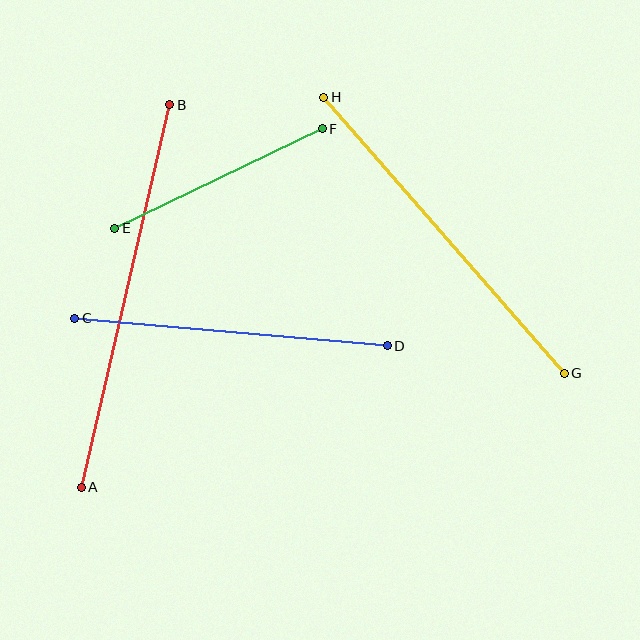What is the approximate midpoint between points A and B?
The midpoint is at approximately (126, 296) pixels.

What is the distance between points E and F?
The distance is approximately 230 pixels.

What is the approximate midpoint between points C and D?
The midpoint is at approximately (231, 332) pixels.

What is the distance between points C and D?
The distance is approximately 314 pixels.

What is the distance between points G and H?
The distance is approximately 366 pixels.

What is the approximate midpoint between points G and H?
The midpoint is at approximately (444, 235) pixels.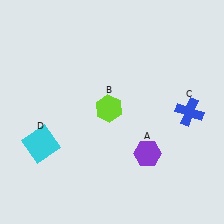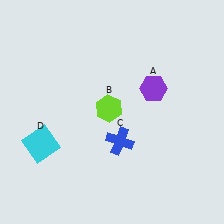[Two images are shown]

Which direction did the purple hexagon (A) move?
The purple hexagon (A) moved up.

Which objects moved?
The objects that moved are: the purple hexagon (A), the blue cross (C).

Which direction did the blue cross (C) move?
The blue cross (C) moved left.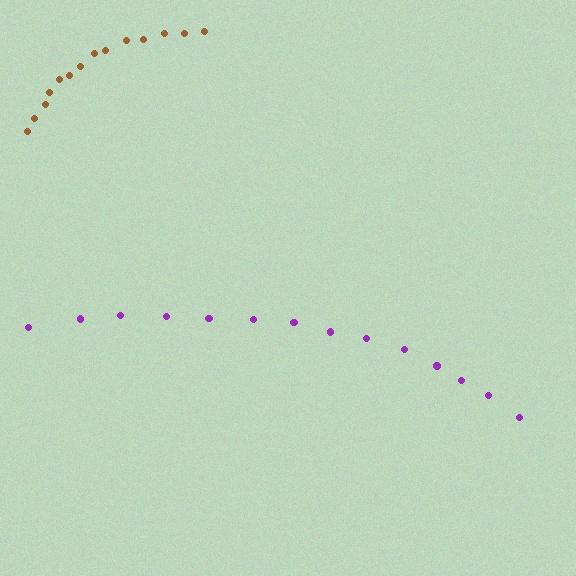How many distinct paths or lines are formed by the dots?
There are 2 distinct paths.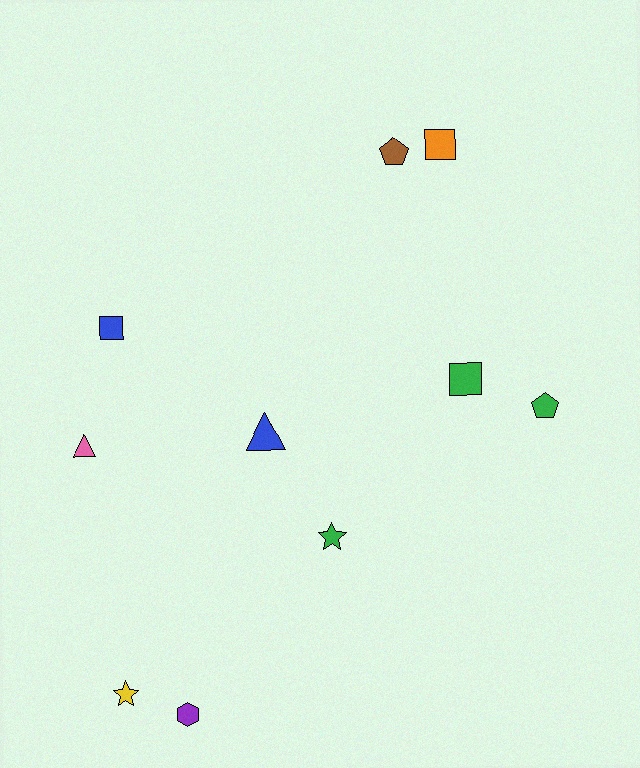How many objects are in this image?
There are 10 objects.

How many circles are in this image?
There are no circles.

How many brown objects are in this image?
There is 1 brown object.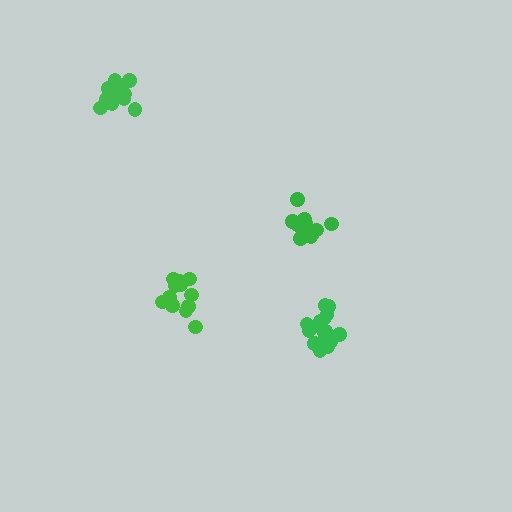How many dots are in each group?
Group 1: 12 dots, Group 2: 12 dots, Group 3: 17 dots, Group 4: 14 dots (55 total).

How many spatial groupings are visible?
There are 4 spatial groupings.